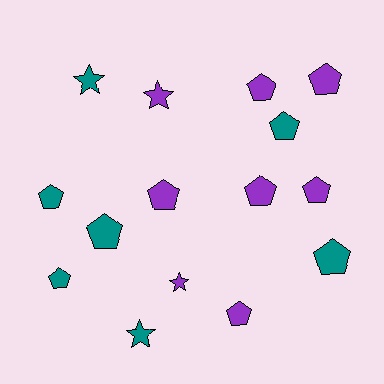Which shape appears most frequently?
Pentagon, with 11 objects.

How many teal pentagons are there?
There are 5 teal pentagons.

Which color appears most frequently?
Purple, with 8 objects.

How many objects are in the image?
There are 15 objects.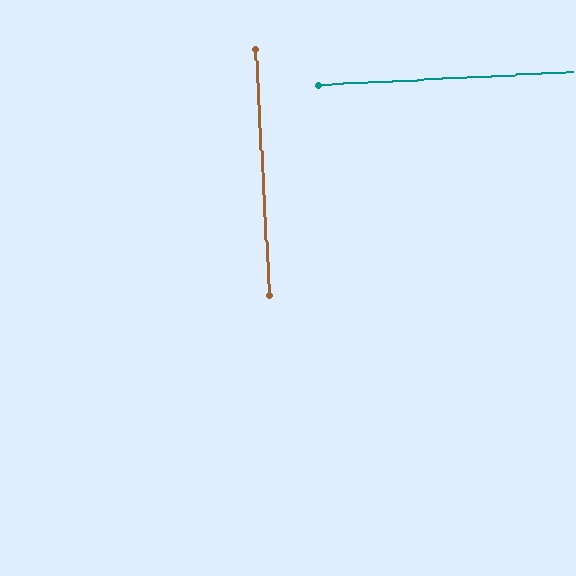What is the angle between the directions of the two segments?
Approximately 90 degrees.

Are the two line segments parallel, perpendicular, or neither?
Perpendicular — they meet at approximately 90°.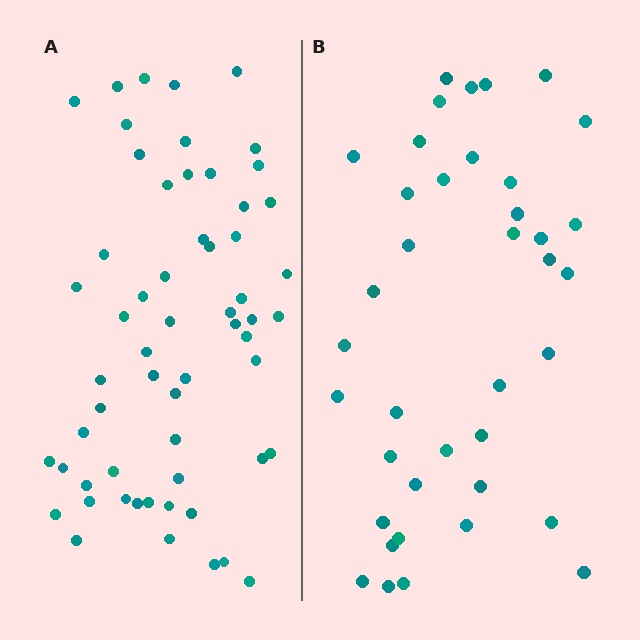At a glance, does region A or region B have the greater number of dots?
Region A (the left region) has more dots.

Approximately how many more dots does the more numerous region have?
Region A has approximately 20 more dots than region B.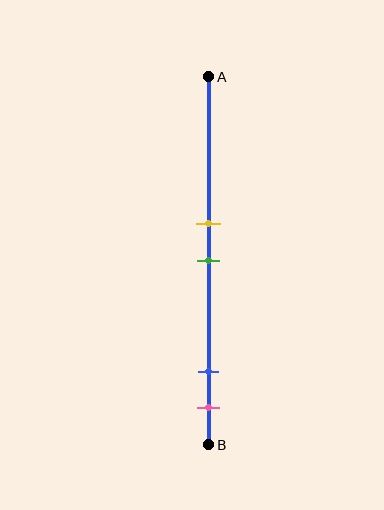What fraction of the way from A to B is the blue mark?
The blue mark is approximately 80% (0.8) of the way from A to B.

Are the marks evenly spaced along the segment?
No, the marks are not evenly spaced.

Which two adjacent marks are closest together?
The yellow and green marks are the closest adjacent pair.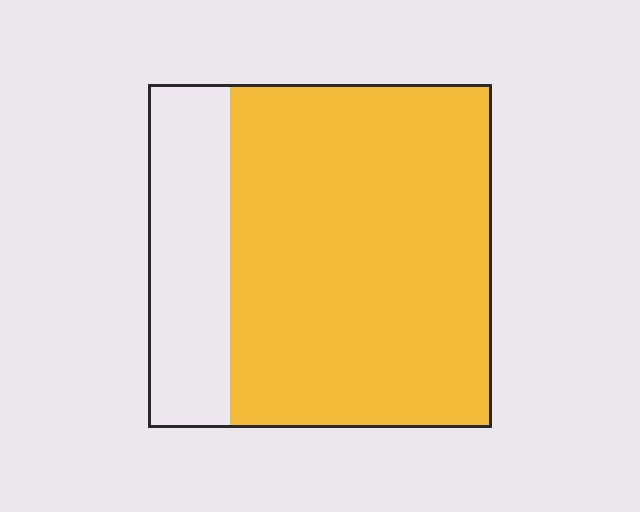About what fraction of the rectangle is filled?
About three quarters (3/4).